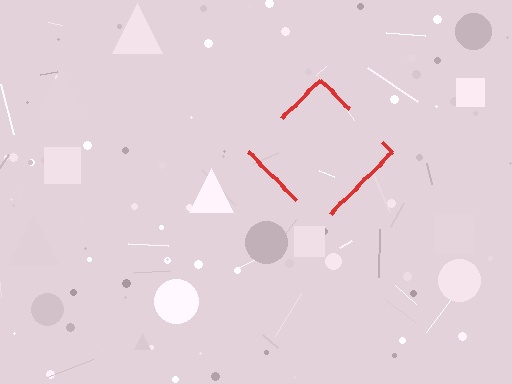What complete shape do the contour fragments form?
The contour fragments form a diamond.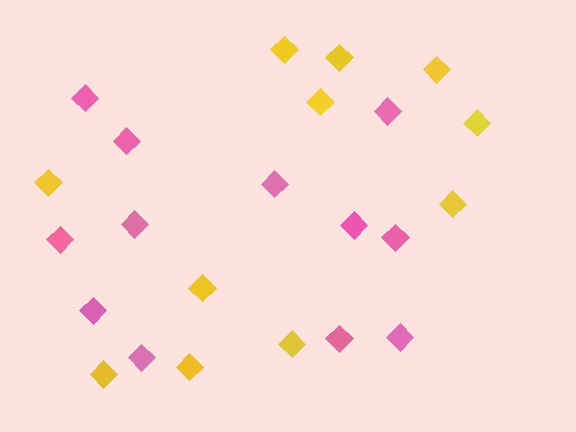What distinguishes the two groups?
There are 2 groups: one group of yellow diamonds (11) and one group of pink diamonds (12).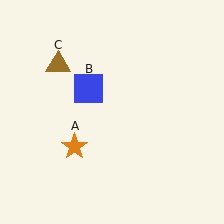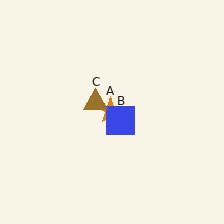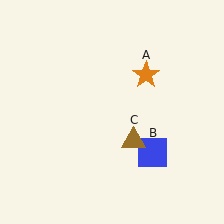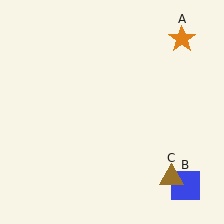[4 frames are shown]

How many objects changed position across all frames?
3 objects changed position: orange star (object A), blue square (object B), brown triangle (object C).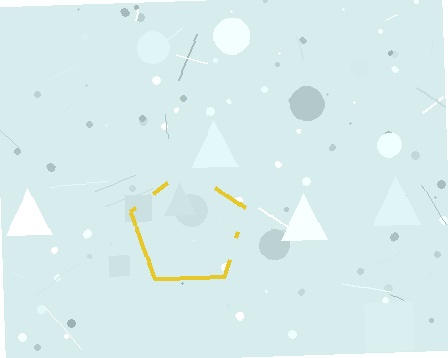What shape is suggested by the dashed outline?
The dashed outline suggests a pentagon.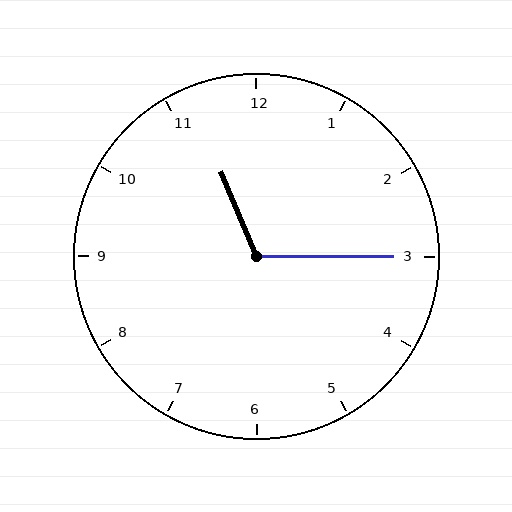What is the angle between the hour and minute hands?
Approximately 112 degrees.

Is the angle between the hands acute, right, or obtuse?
It is obtuse.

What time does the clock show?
11:15.